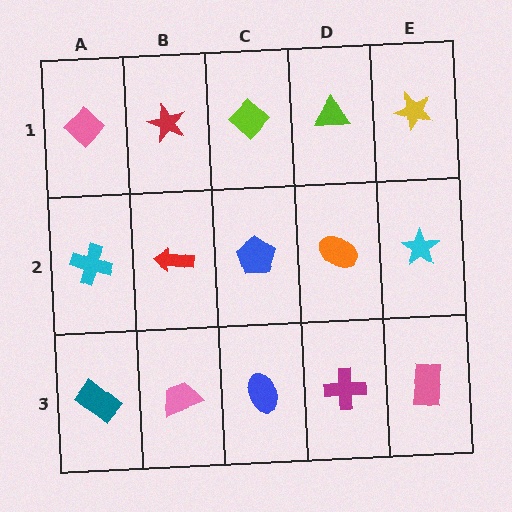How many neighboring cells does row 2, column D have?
4.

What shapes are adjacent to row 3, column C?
A blue pentagon (row 2, column C), a pink trapezoid (row 3, column B), a magenta cross (row 3, column D).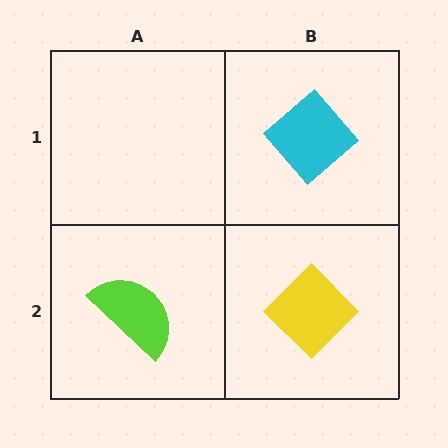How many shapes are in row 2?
2 shapes.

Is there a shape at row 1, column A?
No, that cell is empty.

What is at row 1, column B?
A cyan diamond.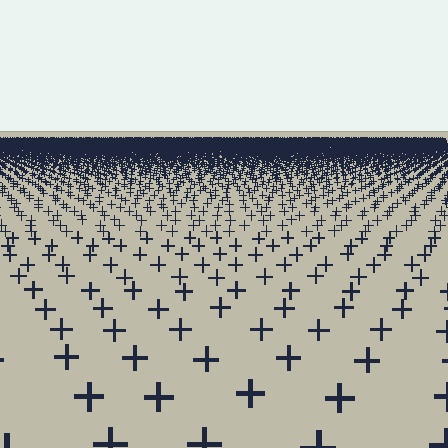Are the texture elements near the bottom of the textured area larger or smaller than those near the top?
Larger. Near the bottom, elements are closer to the viewer and appear at a bigger on-screen size.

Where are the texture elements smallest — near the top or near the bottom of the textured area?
Near the top.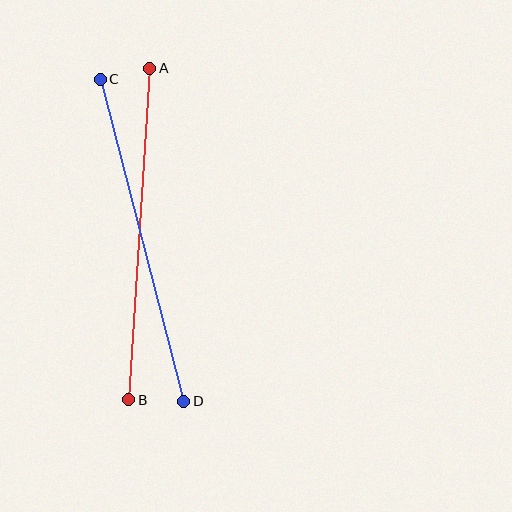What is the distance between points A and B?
The distance is approximately 332 pixels.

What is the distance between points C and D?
The distance is approximately 333 pixels.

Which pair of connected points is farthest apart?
Points C and D are farthest apart.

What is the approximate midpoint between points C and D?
The midpoint is at approximately (142, 240) pixels.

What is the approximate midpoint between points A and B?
The midpoint is at approximately (139, 234) pixels.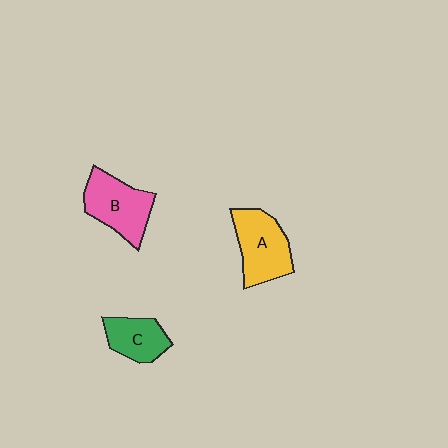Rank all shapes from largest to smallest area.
From largest to smallest: A (yellow), B (pink), C (green).